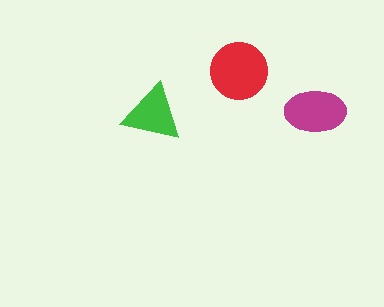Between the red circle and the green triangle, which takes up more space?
The red circle.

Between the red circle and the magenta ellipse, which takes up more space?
The red circle.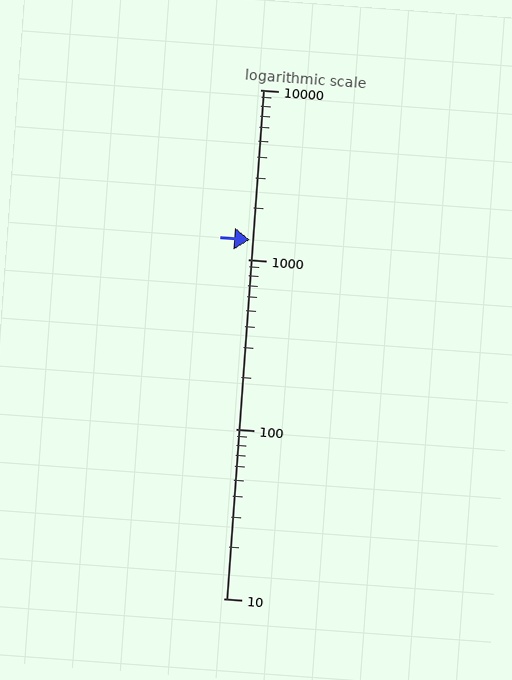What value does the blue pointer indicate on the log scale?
The pointer indicates approximately 1300.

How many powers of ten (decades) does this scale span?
The scale spans 3 decades, from 10 to 10000.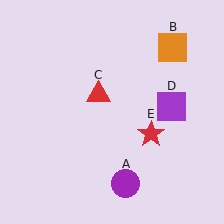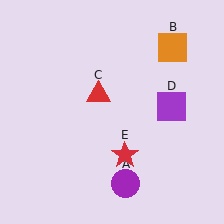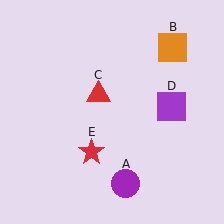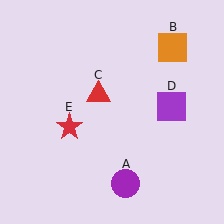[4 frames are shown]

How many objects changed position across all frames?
1 object changed position: red star (object E).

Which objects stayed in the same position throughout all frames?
Purple circle (object A) and orange square (object B) and red triangle (object C) and purple square (object D) remained stationary.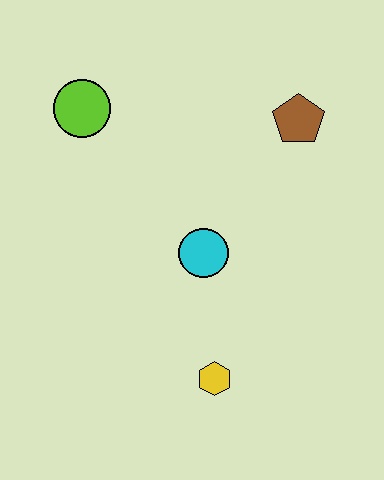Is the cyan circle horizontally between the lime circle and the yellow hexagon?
Yes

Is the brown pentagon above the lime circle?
No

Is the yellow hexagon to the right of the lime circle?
Yes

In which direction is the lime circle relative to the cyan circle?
The lime circle is above the cyan circle.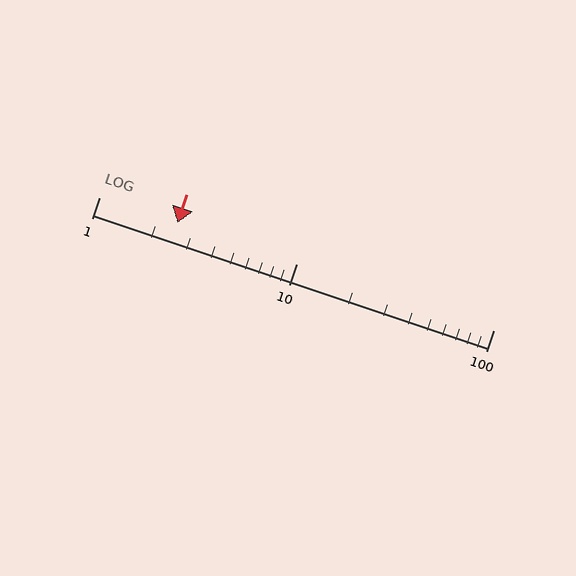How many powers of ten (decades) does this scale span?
The scale spans 2 decades, from 1 to 100.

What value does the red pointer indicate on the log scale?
The pointer indicates approximately 2.5.